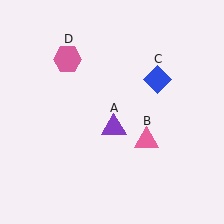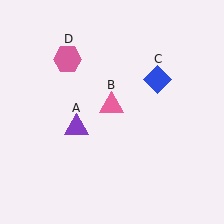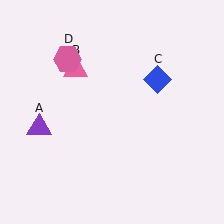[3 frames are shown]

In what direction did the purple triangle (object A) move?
The purple triangle (object A) moved left.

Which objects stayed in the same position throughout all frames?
Blue diamond (object C) and pink hexagon (object D) remained stationary.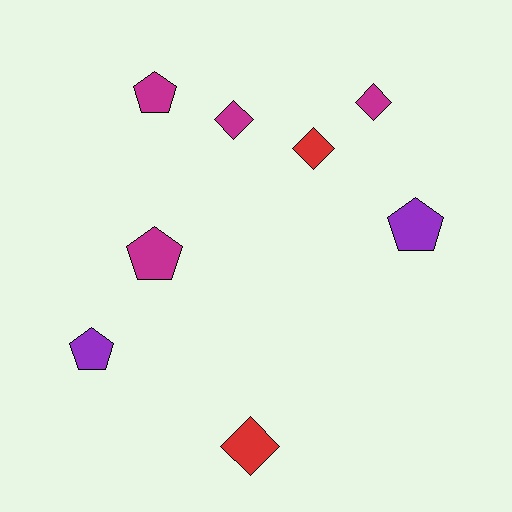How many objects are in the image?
There are 8 objects.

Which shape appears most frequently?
Diamond, with 4 objects.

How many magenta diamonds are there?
There are 2 magenta diamonds.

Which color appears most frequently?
Magenta, with 4 objects.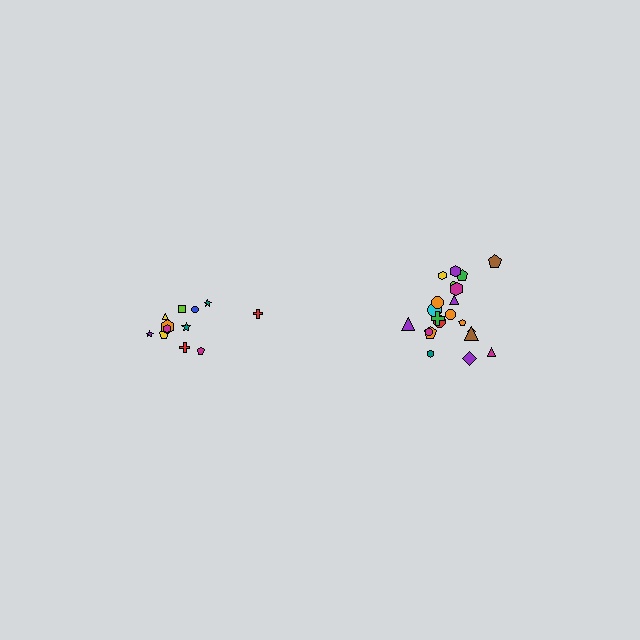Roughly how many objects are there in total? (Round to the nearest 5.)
Roughly 35 objects in total.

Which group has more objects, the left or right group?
The right group.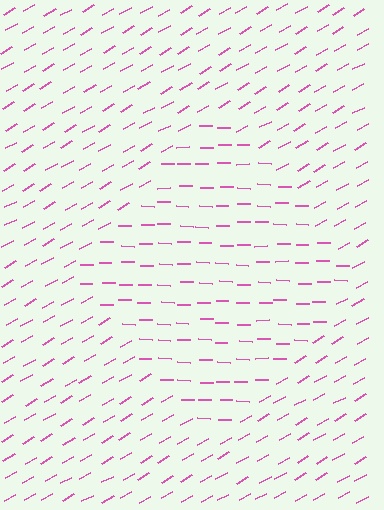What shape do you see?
I see a diamond.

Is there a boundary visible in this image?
Yes, there is a texture boundary formed by a change in line orientation.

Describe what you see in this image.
The image is filled with small pink line segments. A diamond region in the image has lines oriented differently from the surrounding lines, creating a visible texture boundary.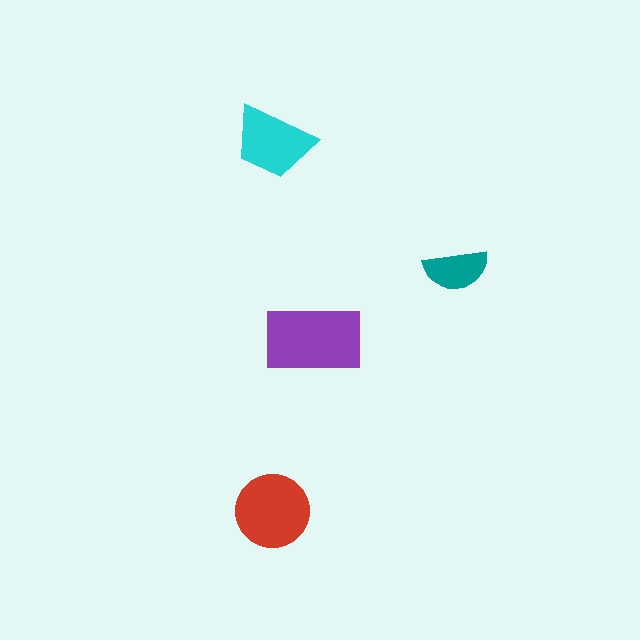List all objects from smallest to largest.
The teal semicircle, the cyan trapezoid, the red circle, the purple rectangle.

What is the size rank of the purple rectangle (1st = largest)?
1st.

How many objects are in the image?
There are 4 objects in the image.